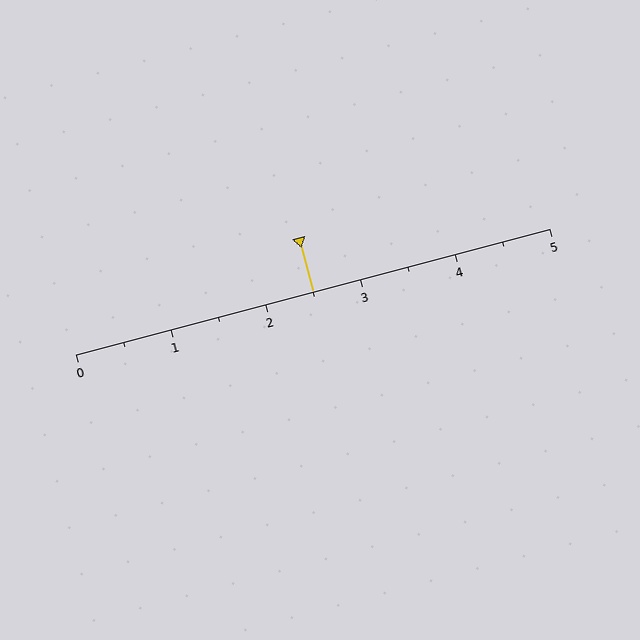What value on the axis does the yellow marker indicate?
The marker indicates approximately 2.5.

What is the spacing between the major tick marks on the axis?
The major ticks are spaced 1 apart.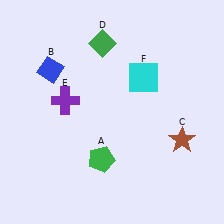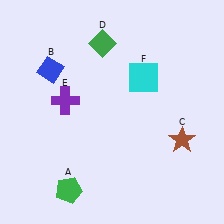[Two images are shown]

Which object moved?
The green pentagon (A) moved left.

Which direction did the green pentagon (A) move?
The green pentagon (A) moved left.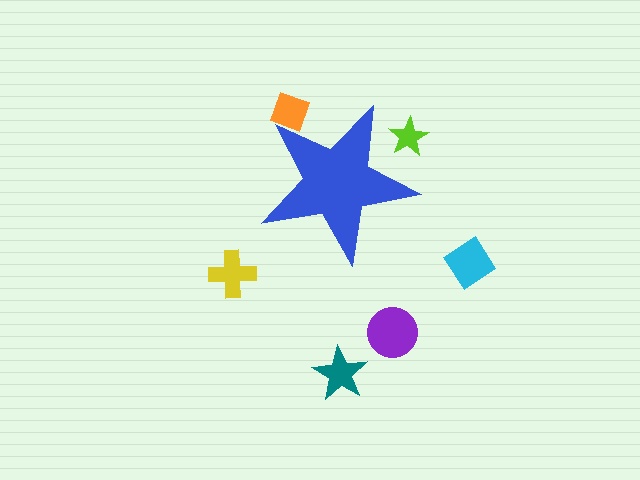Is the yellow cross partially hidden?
No, the yellow cross is fully visible.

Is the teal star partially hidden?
No, the teal star is fully visible.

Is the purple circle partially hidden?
No, the purple circle is fully visible.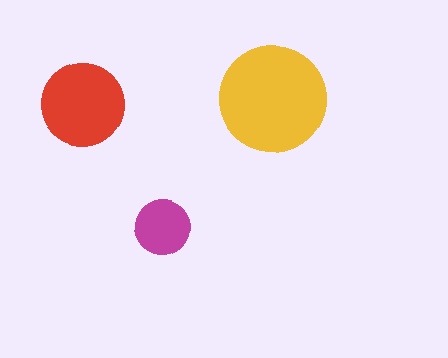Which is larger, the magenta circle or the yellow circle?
The yellow one.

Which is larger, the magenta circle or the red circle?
The red one.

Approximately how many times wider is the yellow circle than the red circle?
About 1.5 times wider.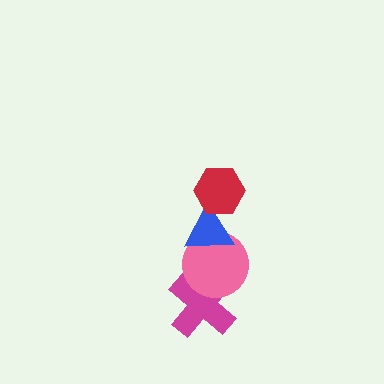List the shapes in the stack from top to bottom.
From top to bottom: the red hexagon, the blue triangle, the pink circle, the magenta cross.